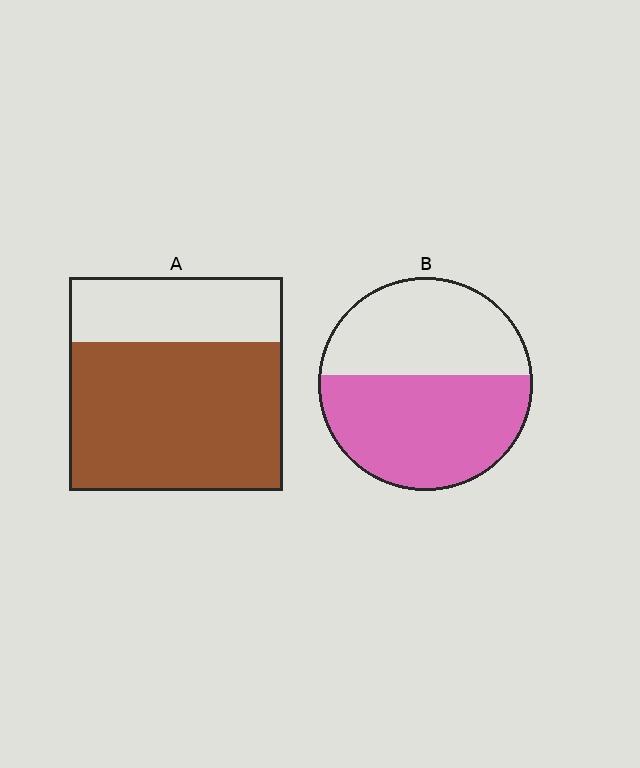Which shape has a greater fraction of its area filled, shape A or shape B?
Shape A.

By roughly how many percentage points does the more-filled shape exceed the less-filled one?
By roughly 15 percentage points (A over B).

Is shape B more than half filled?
Yes.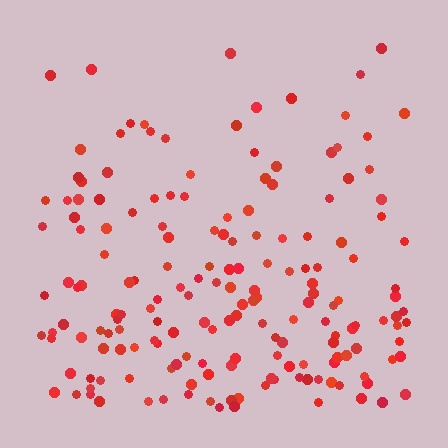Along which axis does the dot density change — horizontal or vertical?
Vertical.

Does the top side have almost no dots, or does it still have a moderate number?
Still a moderate number, just noticeably fewer than the bottom.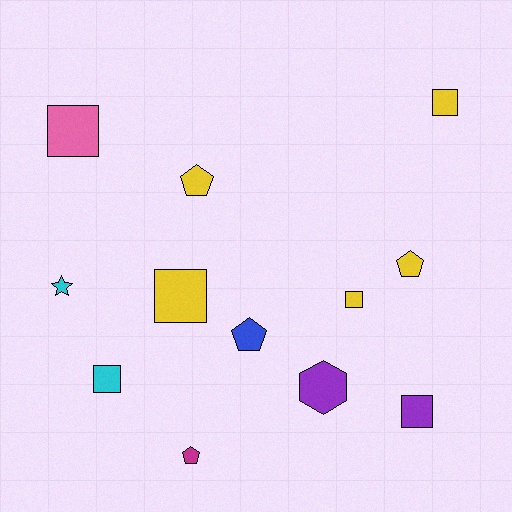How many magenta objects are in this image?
There is 1 magenta object.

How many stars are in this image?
There is 1 star.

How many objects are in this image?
There are 12 objects.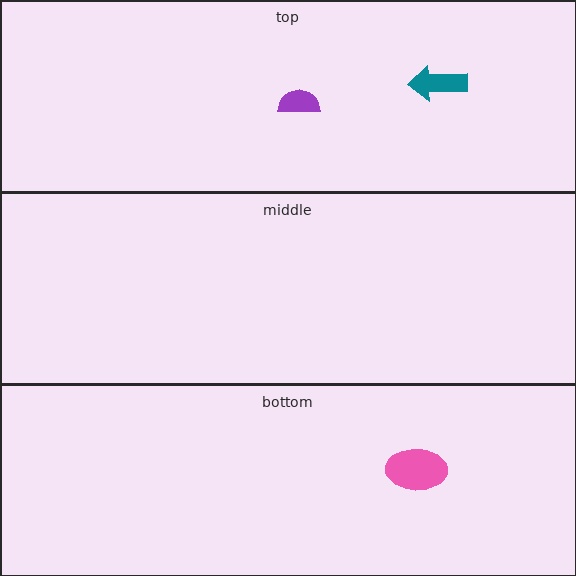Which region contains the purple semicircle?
The top region.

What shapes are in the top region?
The teal arrow, the purple semicircle.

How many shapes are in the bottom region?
1.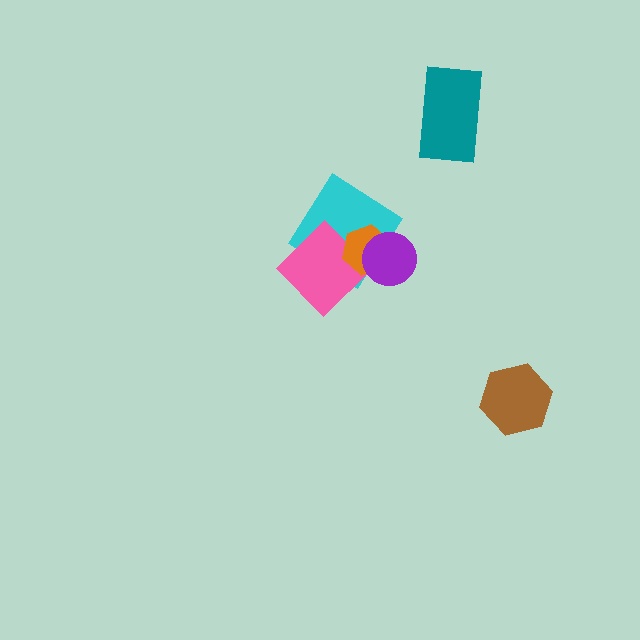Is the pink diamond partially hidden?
Yes, it is partially covered by another shape.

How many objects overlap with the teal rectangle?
0 objects overlap with the teal rectangle.